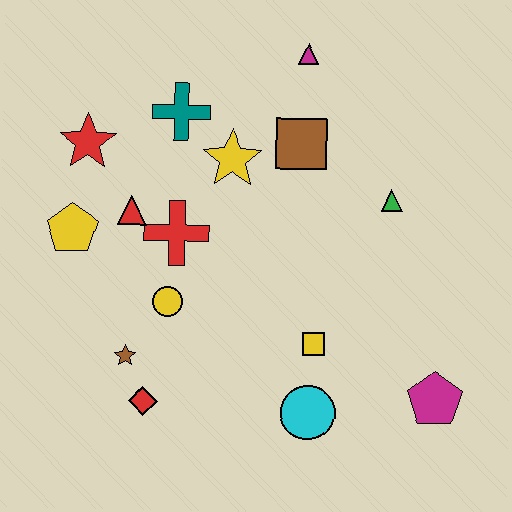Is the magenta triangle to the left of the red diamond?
No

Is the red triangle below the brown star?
No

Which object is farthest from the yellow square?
The red star is farthest from the yellow square.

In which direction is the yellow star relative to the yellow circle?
The yellow star is above the yellow circle.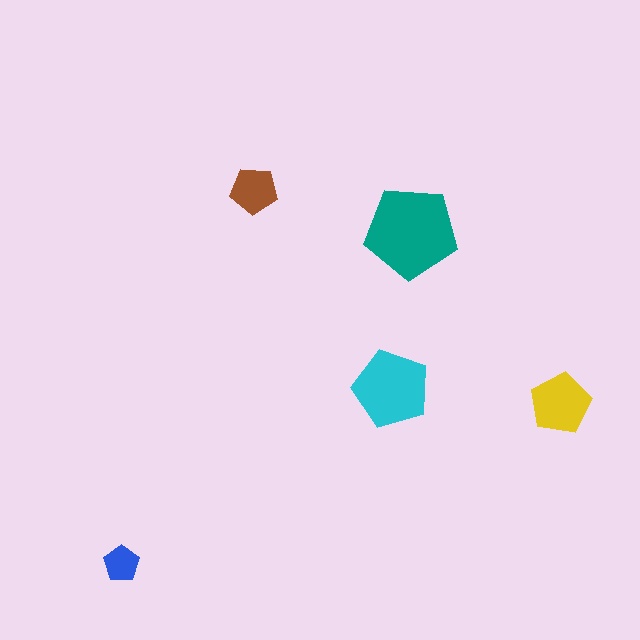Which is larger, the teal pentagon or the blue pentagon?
The teal one.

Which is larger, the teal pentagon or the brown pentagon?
The teal one.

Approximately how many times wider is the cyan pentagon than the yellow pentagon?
About 1.5 times wider.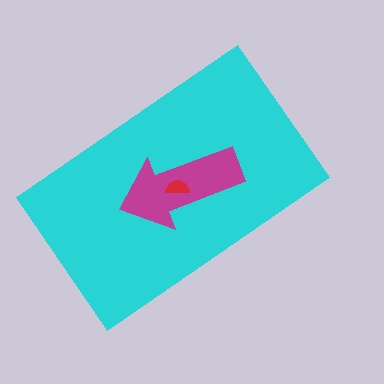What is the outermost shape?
The cyan rectangle.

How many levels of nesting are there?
3.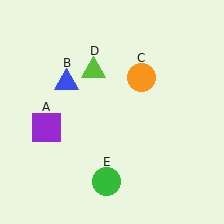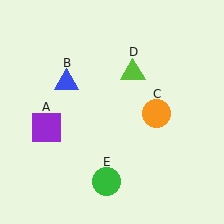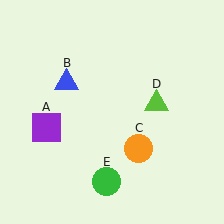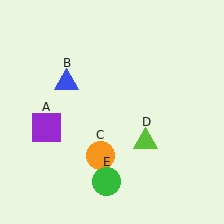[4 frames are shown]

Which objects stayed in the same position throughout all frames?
Purple square (object A) and blue triangle (object B) and green circle (object E) remained stationary.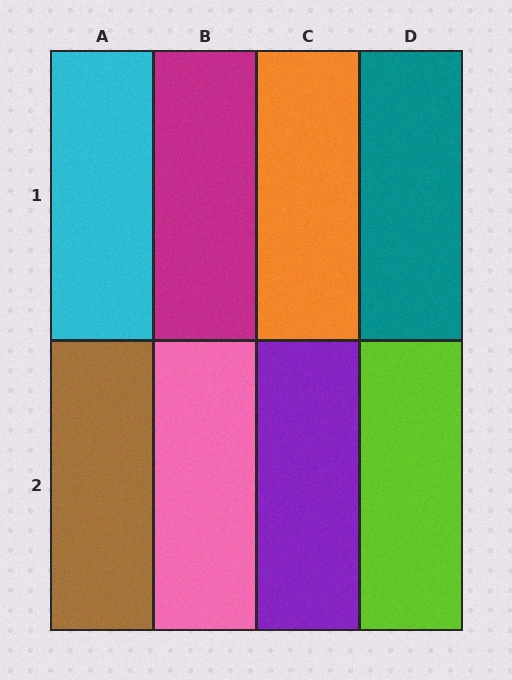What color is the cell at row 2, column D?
Lime.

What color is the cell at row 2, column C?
Purple.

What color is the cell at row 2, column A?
Brown.